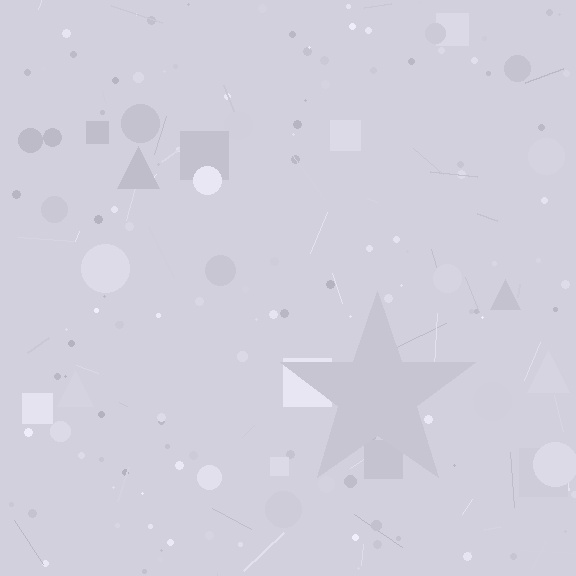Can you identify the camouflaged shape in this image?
The camouflaged shape is a star.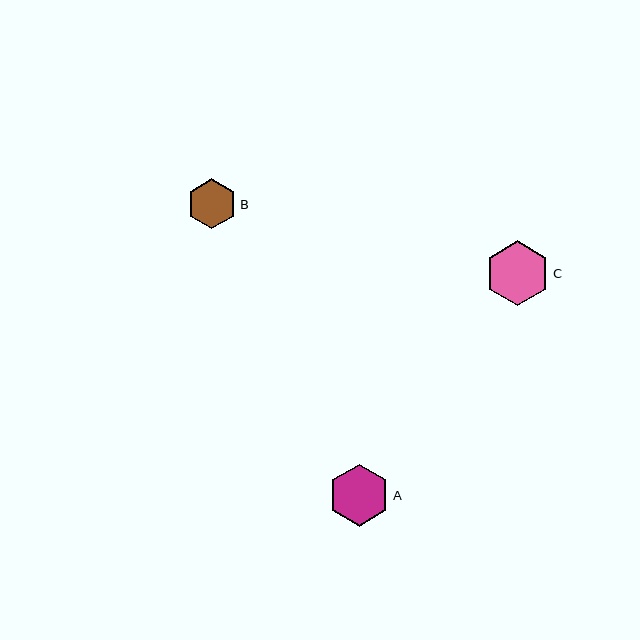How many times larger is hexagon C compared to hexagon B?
Hexagon C is approximately 1.3 times the size of hexagon B.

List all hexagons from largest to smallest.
From largest to smallest: C, A, B.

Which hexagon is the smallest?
Hexagon B is the smallest with a size of approximately 50 pixels.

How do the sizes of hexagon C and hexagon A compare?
Hexagon C and hexagon A are approximately the same size.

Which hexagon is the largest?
Hexagon C is the largest with a size of approximately 65 pixels.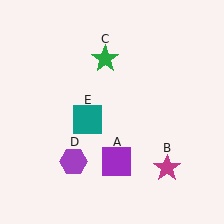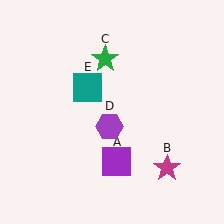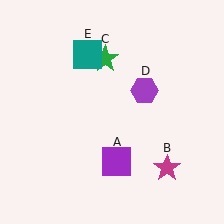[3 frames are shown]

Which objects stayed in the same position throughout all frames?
Purple square (object A) and magenta star (object B) and green star (object C) remained stationary.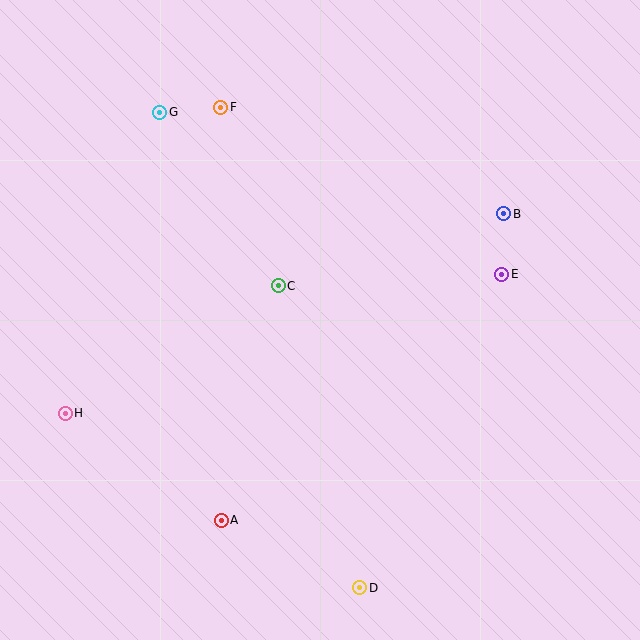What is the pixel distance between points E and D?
The distance between E and D is 345 pixels.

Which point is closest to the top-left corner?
Point G is closest to the top-left corner.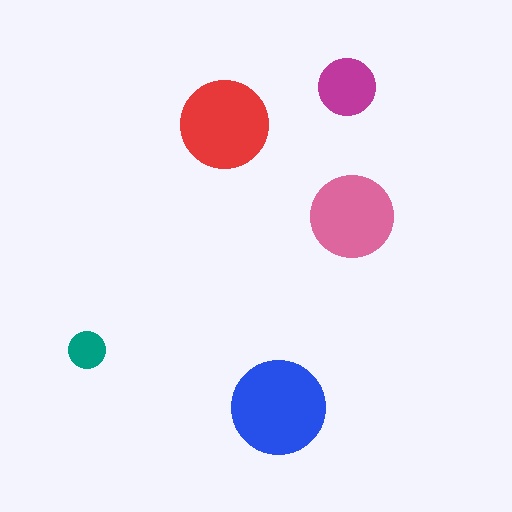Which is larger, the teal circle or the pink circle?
The pink one.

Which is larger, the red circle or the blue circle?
The blue one.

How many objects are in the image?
There are 5 objects in the image.